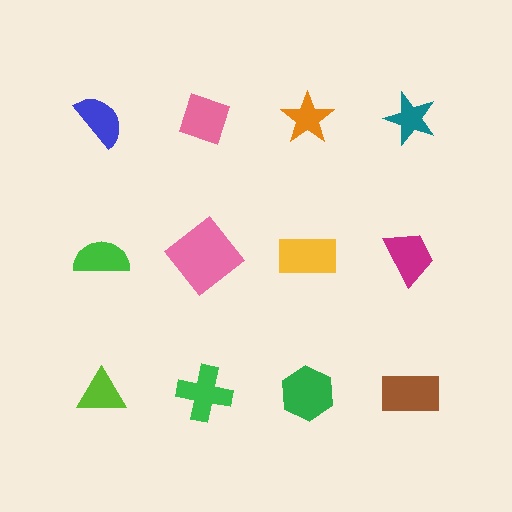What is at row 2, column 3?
A yellow rectangle.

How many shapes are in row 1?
4 shapes.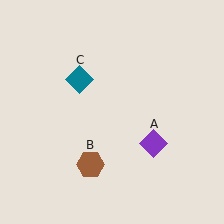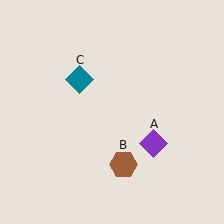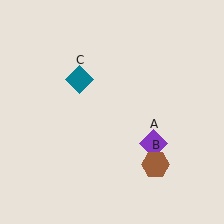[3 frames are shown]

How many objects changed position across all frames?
1 object changed position: brown hexagon (object B).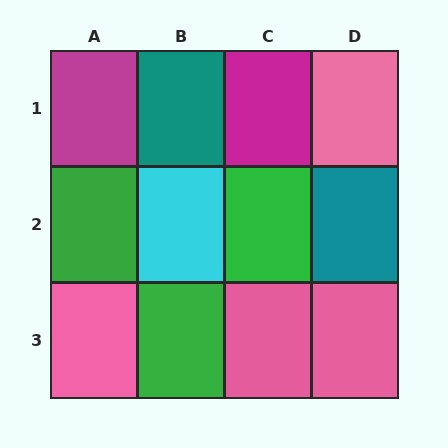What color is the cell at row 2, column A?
Green.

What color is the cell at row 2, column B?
Cyan.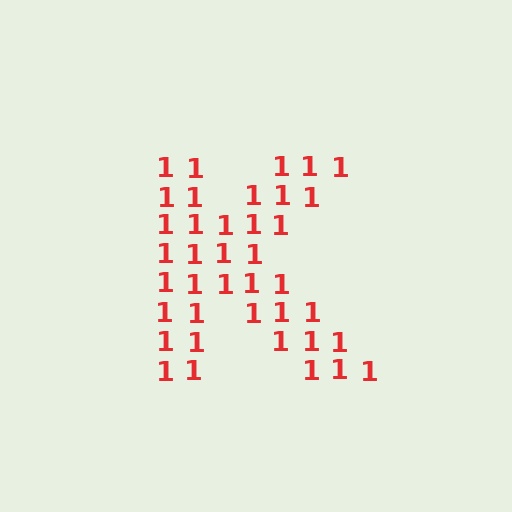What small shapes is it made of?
It is made of small digit 1's.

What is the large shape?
The large shape is the letter K.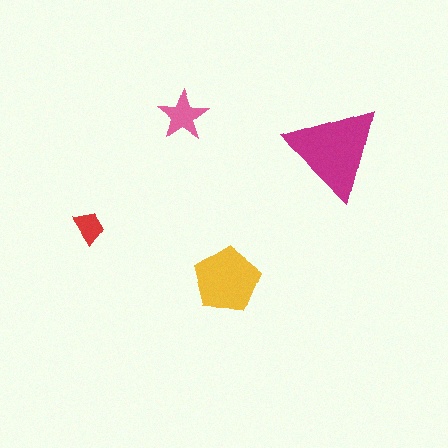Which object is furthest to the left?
The red trapezoid is leftmost.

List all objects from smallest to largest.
The red trapezoid, the pink star, the yellow pentagon, the magenta triangle.